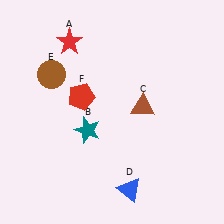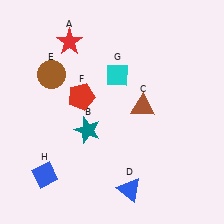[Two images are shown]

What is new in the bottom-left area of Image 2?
A blue diamond (H) was added in the bottom-left area of Image 2.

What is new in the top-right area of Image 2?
A cyan diamond (G) was added in the top-right area of Image 2.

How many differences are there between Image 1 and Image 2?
There are 2 differences between the two images.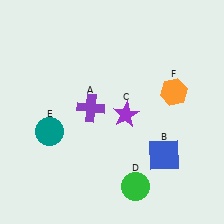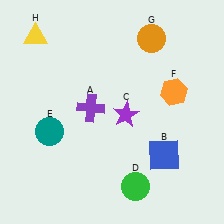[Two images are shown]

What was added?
An orange circle (G), a yellow triangle (H) were added in Image 2.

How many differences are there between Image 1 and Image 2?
There are 2 differences between the two images.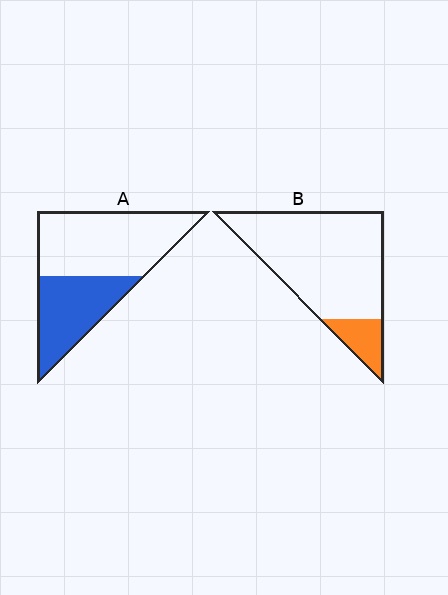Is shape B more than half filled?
No.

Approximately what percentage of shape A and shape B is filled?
A is approximately 40% and B is approximately 15%.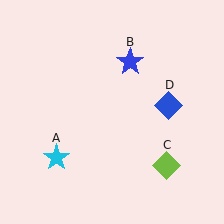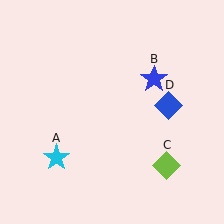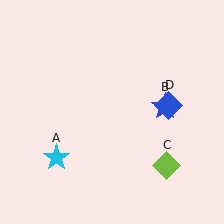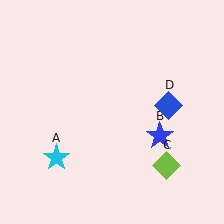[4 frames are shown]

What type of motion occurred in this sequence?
The blue star (object B) rotated clockwise around the center of the scene.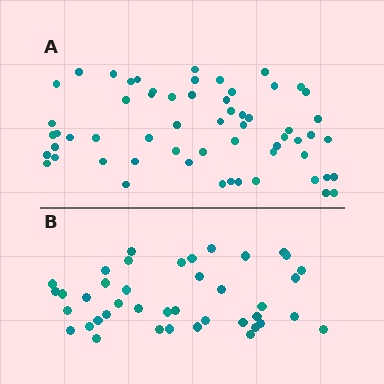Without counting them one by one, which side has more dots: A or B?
Region A (the top region) has more dots.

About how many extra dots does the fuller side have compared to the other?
Region A has approximately 20 more dots than region B.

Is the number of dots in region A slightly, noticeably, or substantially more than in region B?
Region A has substantially more. The ratio is roughly 1.5 to 1.